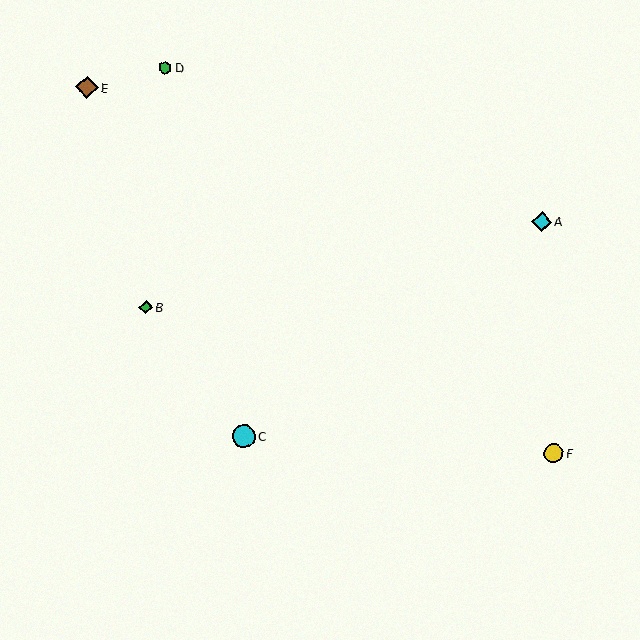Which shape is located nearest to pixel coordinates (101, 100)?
The brown diamond (labeled E) at (87, 87) is nearest to that location.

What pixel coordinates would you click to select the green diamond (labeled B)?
Click at (146, 307) to select the green diamond B.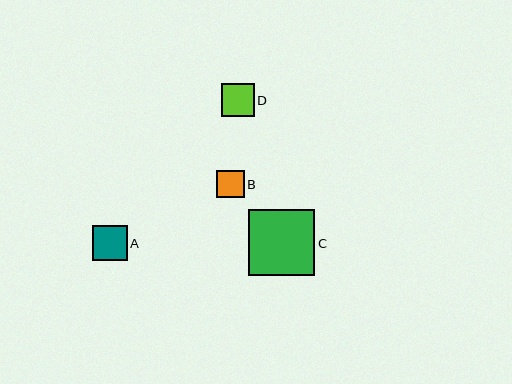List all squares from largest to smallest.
From largest to smallest: C, A, D, B.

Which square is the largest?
Square C is the largest with a size of approximately 66 pixels.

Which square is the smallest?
Square B is the smallest with a size of approximately 27 pixels.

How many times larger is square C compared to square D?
Square C is approximately 2.0 times the size of square D.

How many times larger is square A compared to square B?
Square A is approximately 1.3 times the size of square B.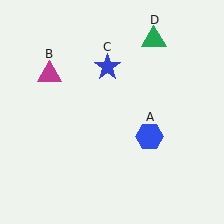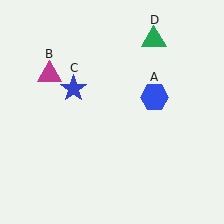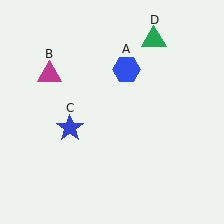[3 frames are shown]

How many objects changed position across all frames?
2 objects changed position: blue hexagon (object A), blue star (object C).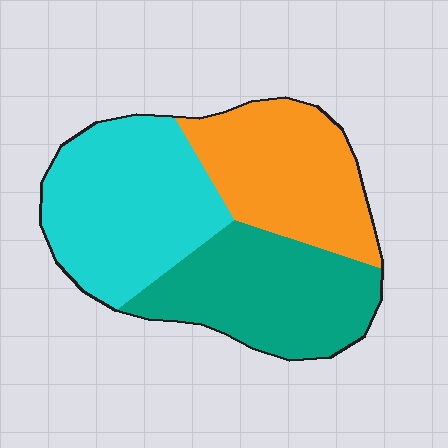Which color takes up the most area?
Cyan, at roughly 35%.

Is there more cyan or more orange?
Cyan.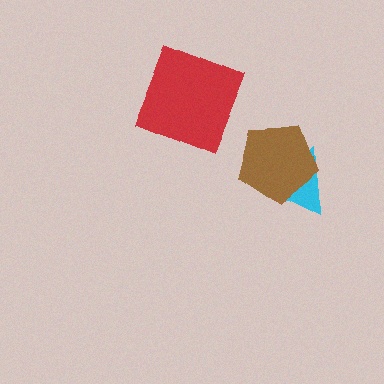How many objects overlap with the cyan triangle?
1 object overlaps with the cyan triangle.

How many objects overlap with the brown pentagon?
1 object overlaps with the brown pentagon.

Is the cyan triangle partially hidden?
Yes, it is partially covered by another shape.